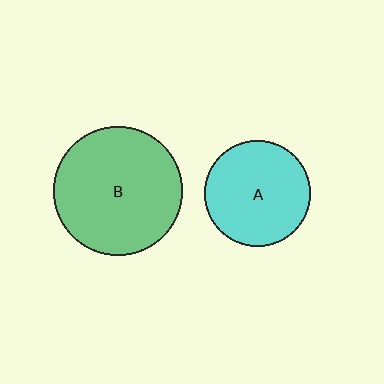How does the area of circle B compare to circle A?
Approximately 1.5 times.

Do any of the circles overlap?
No, none of the circles overlap.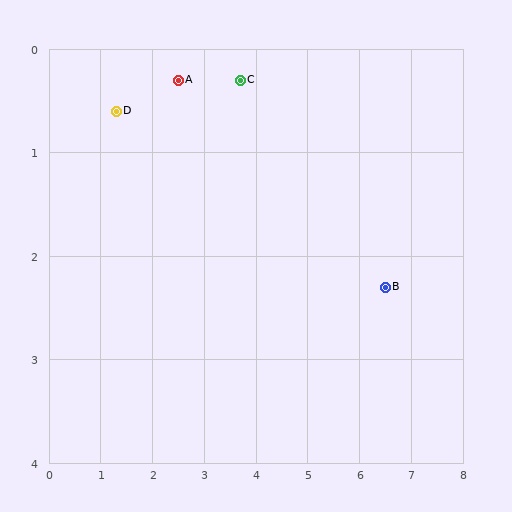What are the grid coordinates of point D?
Point D is at approximately (1.3, 0.6).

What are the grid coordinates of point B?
Point B is at approximately (6.5, 2.3).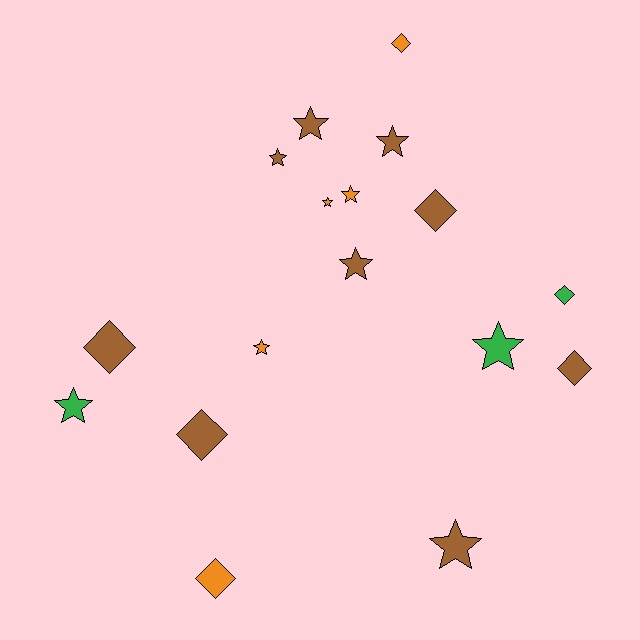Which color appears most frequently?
Brown, with 9 objects.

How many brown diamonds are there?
There are 4 brown diamonds.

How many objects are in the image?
There are 17 objects.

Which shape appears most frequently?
Star, with 10 objects.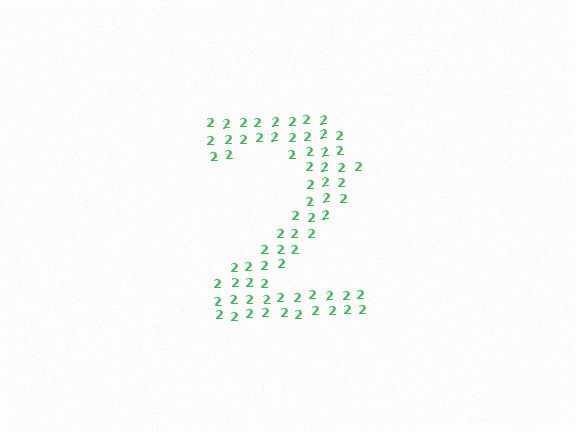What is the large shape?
The large shape is the digit 2.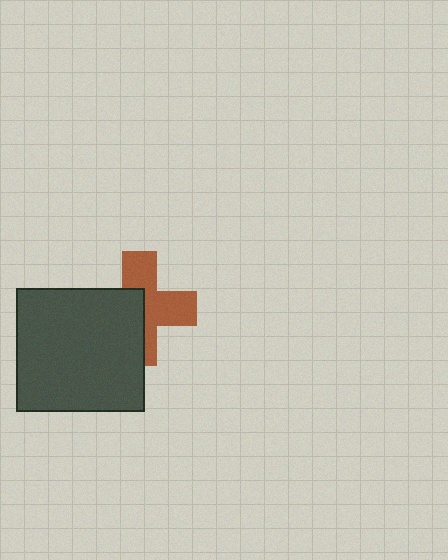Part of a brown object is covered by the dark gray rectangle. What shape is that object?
It is a cross.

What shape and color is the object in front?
The object in front is a dark gray rectangle.